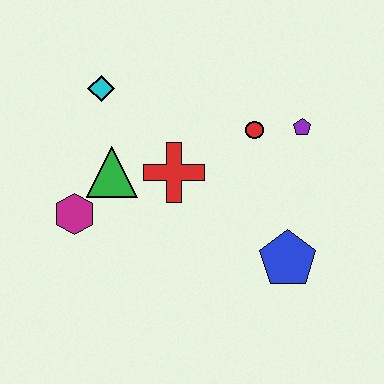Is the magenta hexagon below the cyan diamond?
Yes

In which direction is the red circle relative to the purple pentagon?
The red circle is to the left of the purple pentagon.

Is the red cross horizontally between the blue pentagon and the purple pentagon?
No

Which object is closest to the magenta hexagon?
The green triangle is closest to the magenta hexagon.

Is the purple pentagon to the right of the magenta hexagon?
Yes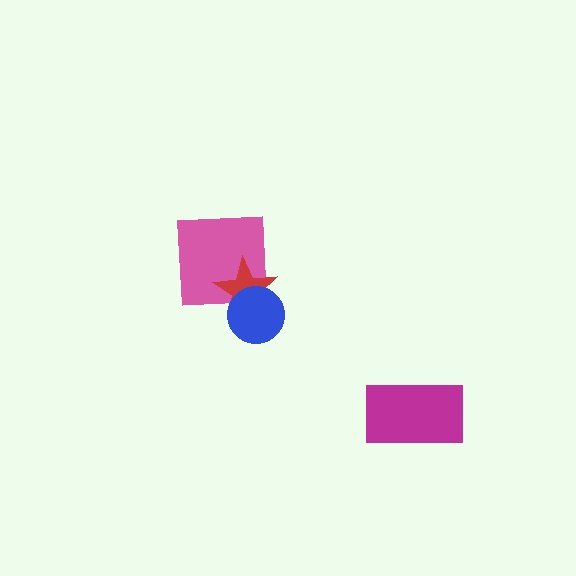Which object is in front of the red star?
The blue circle is in front of the red star.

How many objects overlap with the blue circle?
2 objects overlap with the blue circle.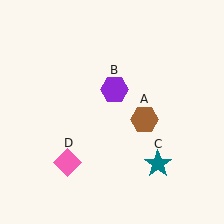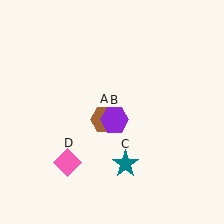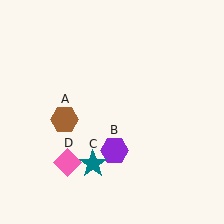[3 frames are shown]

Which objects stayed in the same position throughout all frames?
Pink diamond (object D) remained stationary.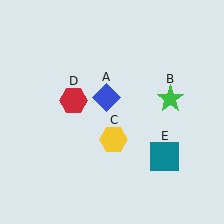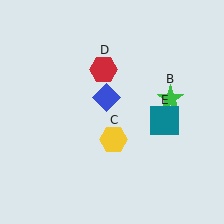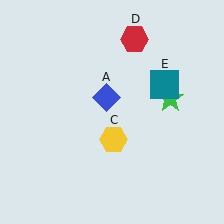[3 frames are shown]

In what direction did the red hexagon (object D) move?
The red hexagon (object D) moved up and to the right.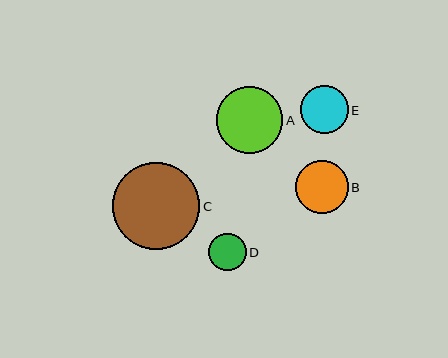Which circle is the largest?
Circle C is the largest with a size of approximately 87 pixels.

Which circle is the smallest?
Circle D is the smallest with a size of approximately 37 pixels.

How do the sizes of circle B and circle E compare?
Circle B and circle E are approximately the same size.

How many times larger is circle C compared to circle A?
Circle C is approximately 1.3 times the size of circle A.